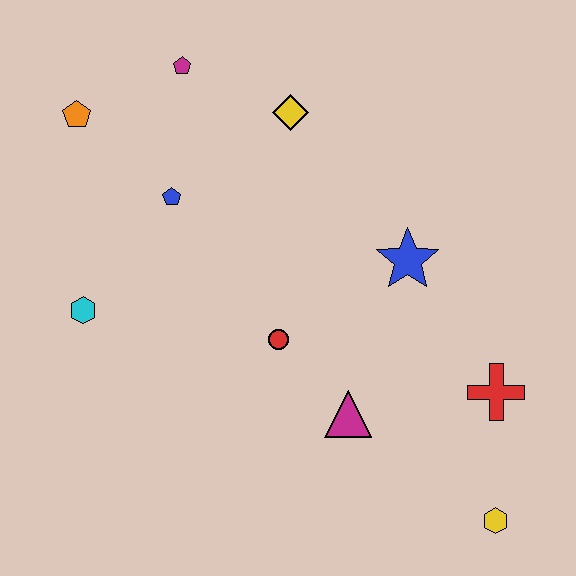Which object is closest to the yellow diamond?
The magenta pentagon is closest to the yellow diamond.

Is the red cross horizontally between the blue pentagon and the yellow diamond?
No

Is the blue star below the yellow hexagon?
No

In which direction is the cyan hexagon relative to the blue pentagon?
The cyan hexagon is below the blue pentagon.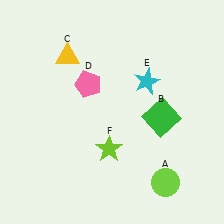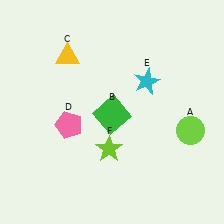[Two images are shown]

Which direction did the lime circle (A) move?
The lime circle (A) moved up.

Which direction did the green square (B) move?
The green square (B) moved left.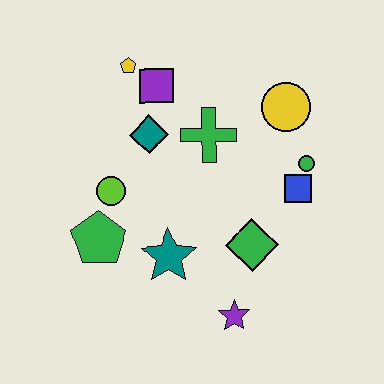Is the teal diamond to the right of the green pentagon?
Yes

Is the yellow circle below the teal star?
No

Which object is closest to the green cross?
The teal diamond is closest to the green cross.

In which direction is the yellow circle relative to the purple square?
The yellow circle is to the right of the purple square.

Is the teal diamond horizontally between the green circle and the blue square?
No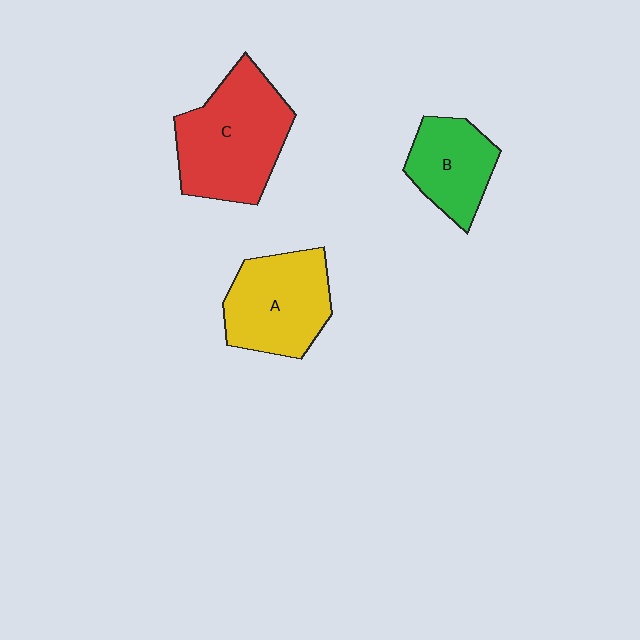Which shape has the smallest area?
Shape B (green).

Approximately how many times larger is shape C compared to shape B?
Approximately 1.7 times.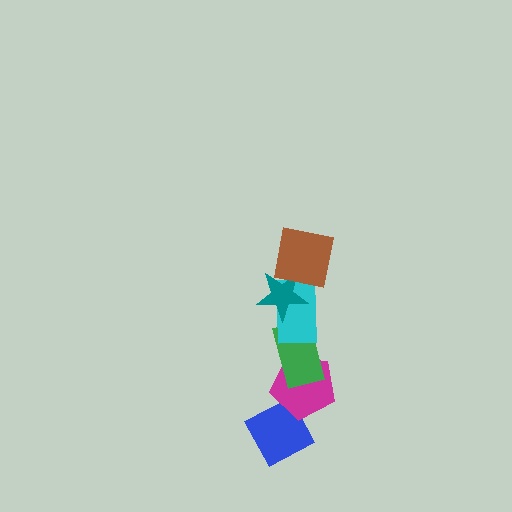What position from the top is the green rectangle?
The green rectangle is 4th from the top.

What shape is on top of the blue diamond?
The magenta pentagon is on top of the blue diamond.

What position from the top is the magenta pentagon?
The magenta pentagon is 5th from the top.